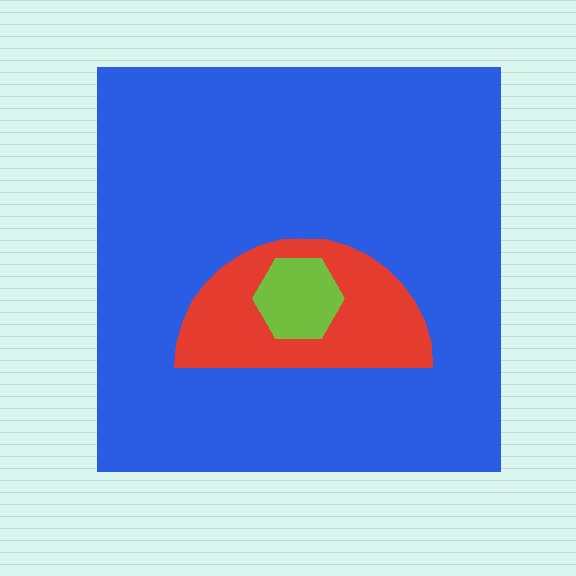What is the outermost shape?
The blue square.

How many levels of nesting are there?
3.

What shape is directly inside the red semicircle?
The lime hexagon.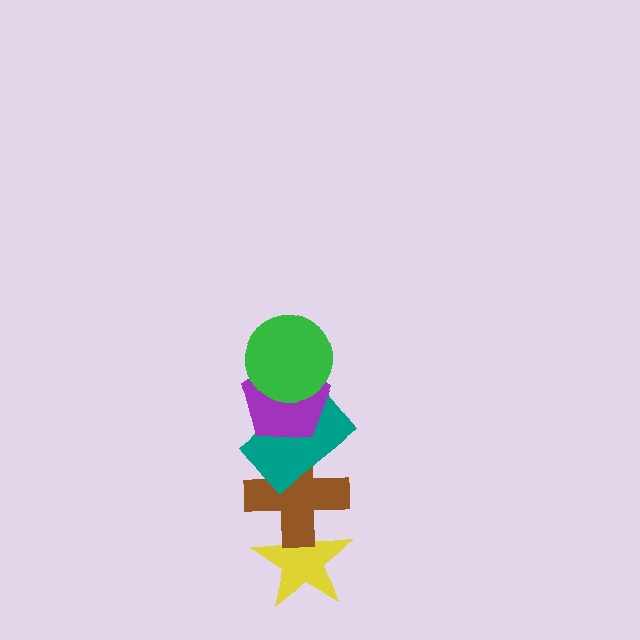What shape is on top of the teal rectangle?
The purple pentagon is on top of the teal rectangle.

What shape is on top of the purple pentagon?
The green circle is on top of the purple pentagon.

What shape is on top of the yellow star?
The brown cross is on top of the yellow star.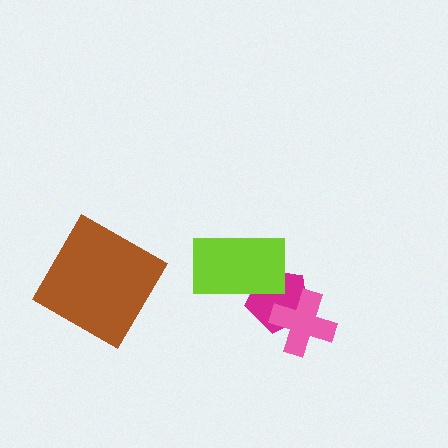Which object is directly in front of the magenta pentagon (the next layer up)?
The pink cross is directly in front of the magenta pentagon.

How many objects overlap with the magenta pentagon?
2 objects overlap with the magenta pentagon.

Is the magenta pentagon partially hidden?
Yes, it is partially covered by another shape.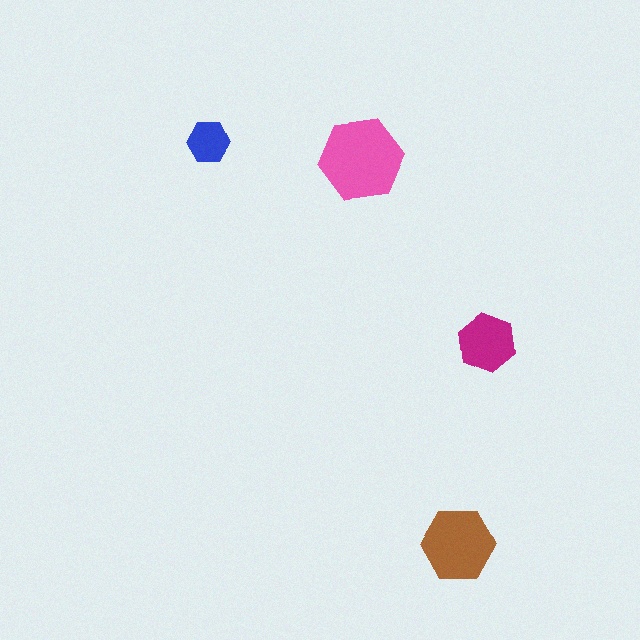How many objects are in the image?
There are 4 objects in the image.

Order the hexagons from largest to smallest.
the pink one, the brown one, the magenta one, the blue one.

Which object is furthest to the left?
The blue hexagon is leftmost.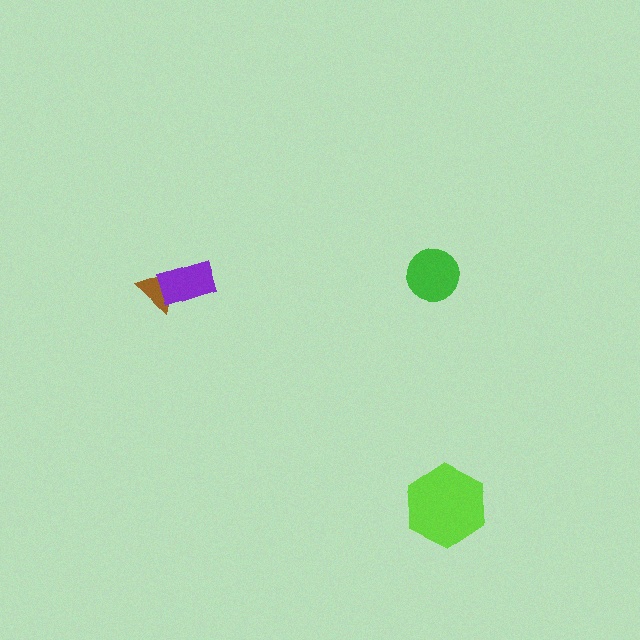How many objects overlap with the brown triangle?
1 object overlaps with the brown triangle.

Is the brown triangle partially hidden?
Yes, it is partially covered by another shape.